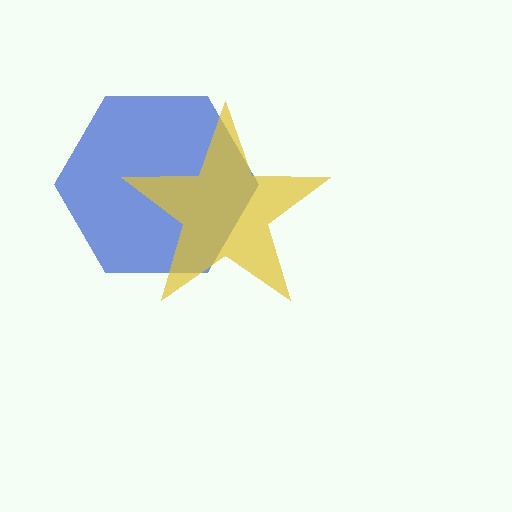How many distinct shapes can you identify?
There are 2 distinct shapes: a blue hexagon, a yellow star.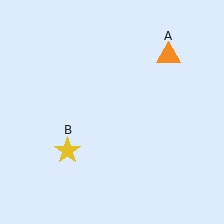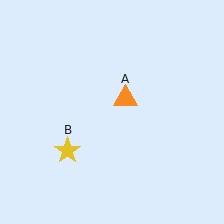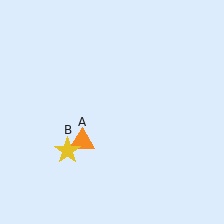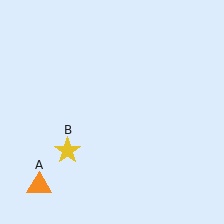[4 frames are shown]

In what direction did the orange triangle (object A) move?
The orange triangle (object A) moved down and to the left.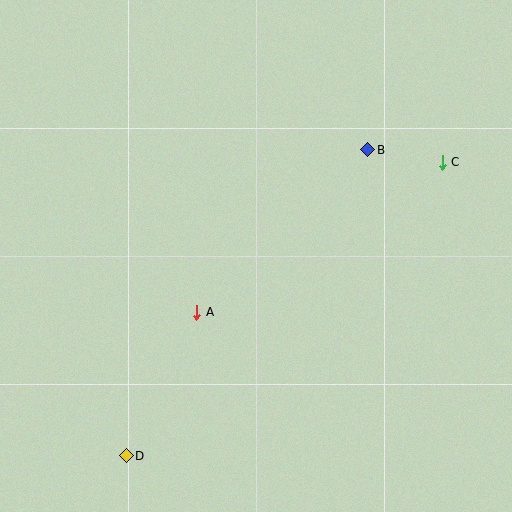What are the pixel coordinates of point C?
Point C is at (442, 162).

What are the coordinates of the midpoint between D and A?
The midpoint between D and A is at (161, 384).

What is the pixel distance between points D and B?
The distance between D and B is 390 pixels.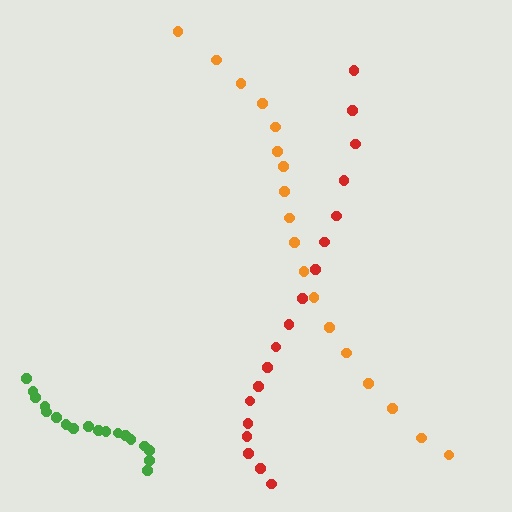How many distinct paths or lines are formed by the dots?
There are 3 distinct paths.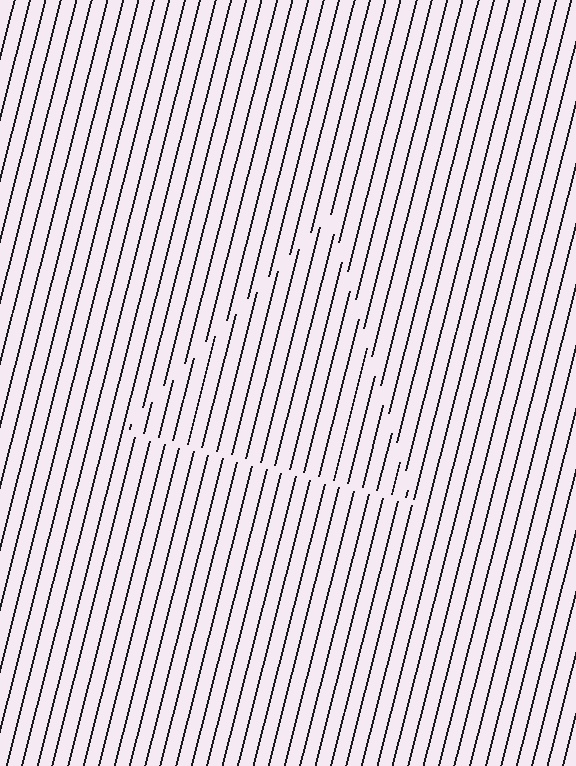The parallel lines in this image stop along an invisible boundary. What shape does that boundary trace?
An illusory triangle. The interior of the shape contains the same grating, shifted by half a period — the contour is defined by the phase discontinuity where line-ends from the inner and outer gratings abut.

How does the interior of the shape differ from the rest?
The interior of the shape contains the same grating, shifted by half a period — the contour is defined by the phase discontinuity where line-ends from the inner and outer gratings abut.